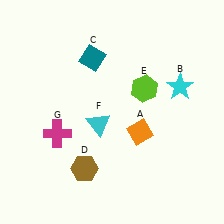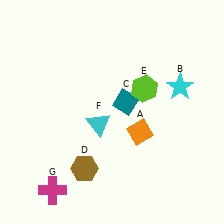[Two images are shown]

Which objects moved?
The objects that moved are: the teal diamond (C), the magenta cross (G).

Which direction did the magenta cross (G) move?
The magenta cross (G) moved down.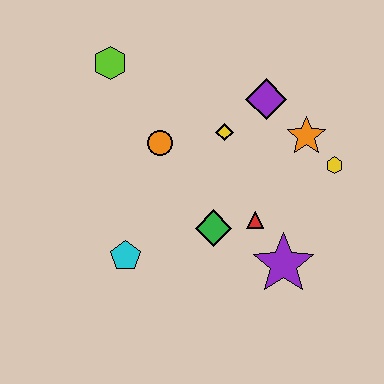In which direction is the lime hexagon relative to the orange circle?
The lime hexagon is above the orange circle.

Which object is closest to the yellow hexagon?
The orange star is closest to the yellow hexagon.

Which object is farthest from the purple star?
The lime hexagon is farthest from the purple star.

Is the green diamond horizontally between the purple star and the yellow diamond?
No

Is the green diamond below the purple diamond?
Yes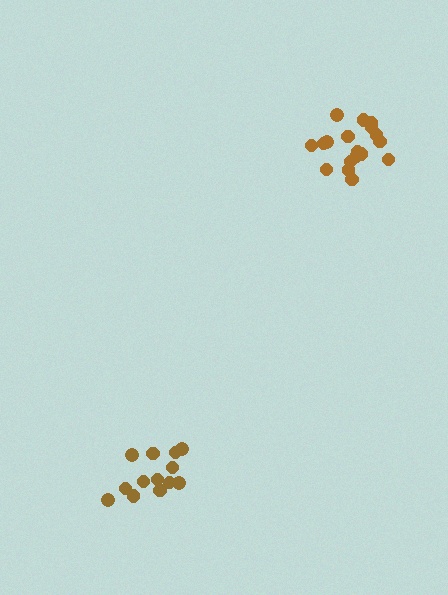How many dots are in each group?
Group 1: 19 dots, Group 2: 13 dots (32 total).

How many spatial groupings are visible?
There are 2 spatial groupings.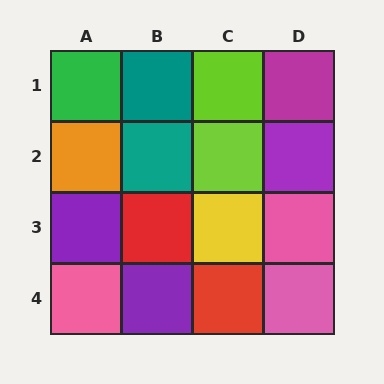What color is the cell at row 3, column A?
Purple.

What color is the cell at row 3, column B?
Red.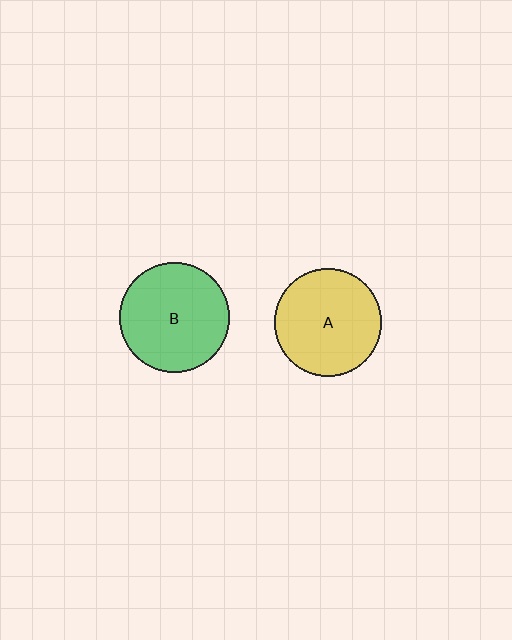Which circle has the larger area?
Circle B (green).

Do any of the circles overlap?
No, none of the circles overlap.